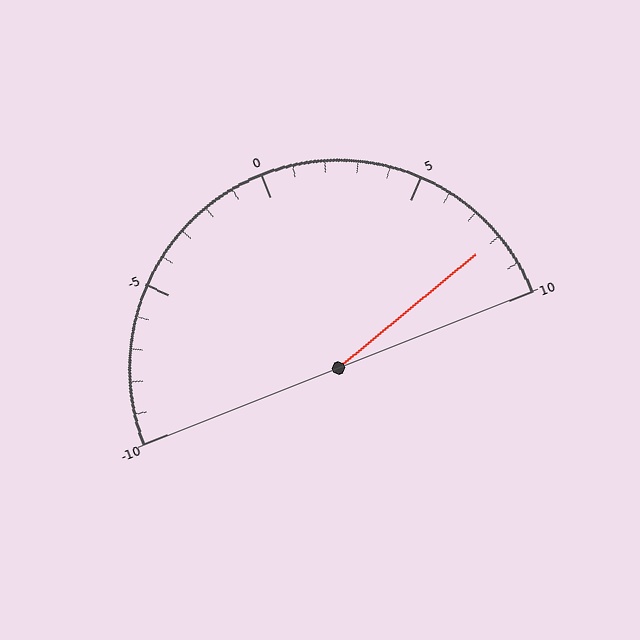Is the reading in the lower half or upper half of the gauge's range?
The reading is in the upper half of the range (-10 to 10).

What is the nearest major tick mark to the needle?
The nearest major tick mark is 10.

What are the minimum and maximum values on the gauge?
The gauge ranges from -10 to 10.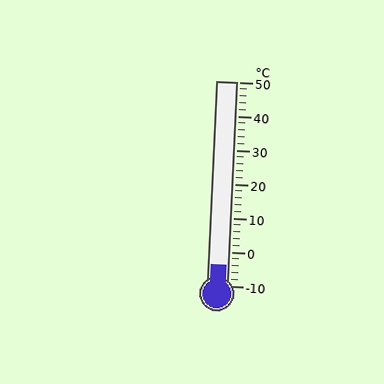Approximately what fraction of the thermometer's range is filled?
The thermometer is filled to approximately 10% of its range.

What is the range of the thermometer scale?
The thermometer scale ranges from -10°C to 50°C.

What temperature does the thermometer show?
The thermometer shows approximately -4°C.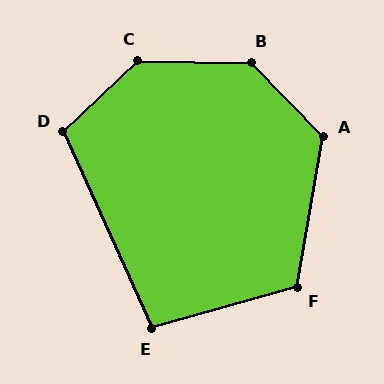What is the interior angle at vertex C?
Approximately 135 degrees (obtuse).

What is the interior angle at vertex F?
Approximately 115 degrees (obtuse).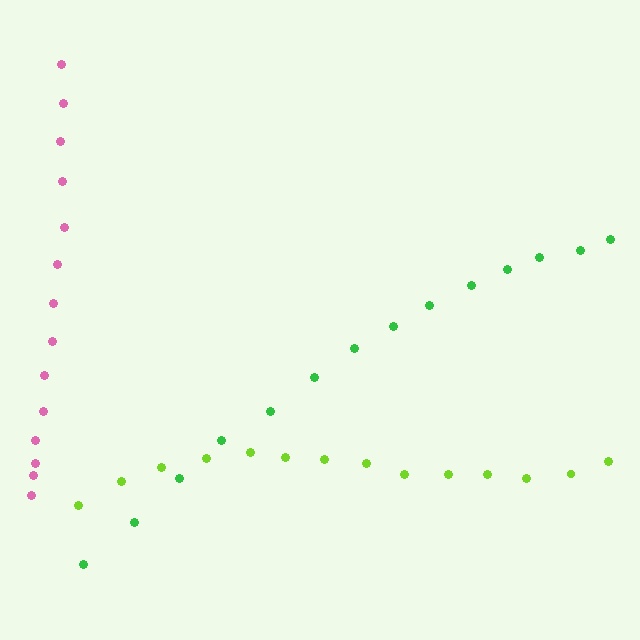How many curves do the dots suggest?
There are 3 distinct paths.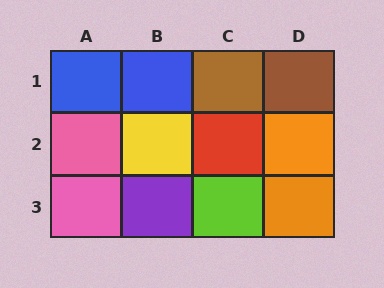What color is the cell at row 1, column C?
Brown.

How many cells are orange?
2 cells are orange.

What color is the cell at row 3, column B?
Purple.